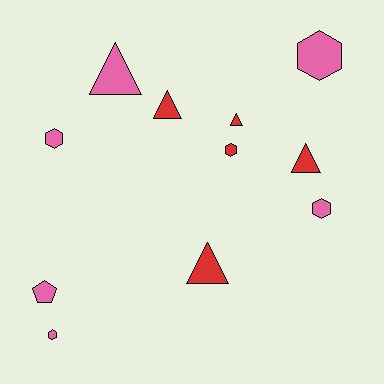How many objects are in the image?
There are 11 objects.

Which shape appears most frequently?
Hexagon, with 5 objects.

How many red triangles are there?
There are 4 red triangles.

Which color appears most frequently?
Pink, with 6 objects.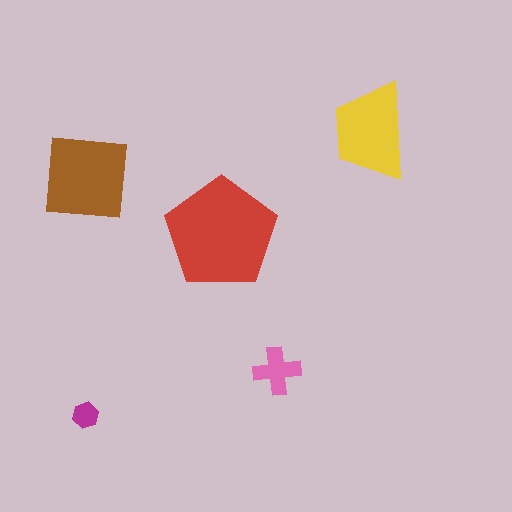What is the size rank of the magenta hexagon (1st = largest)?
5th.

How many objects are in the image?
There are 5 objects in the image.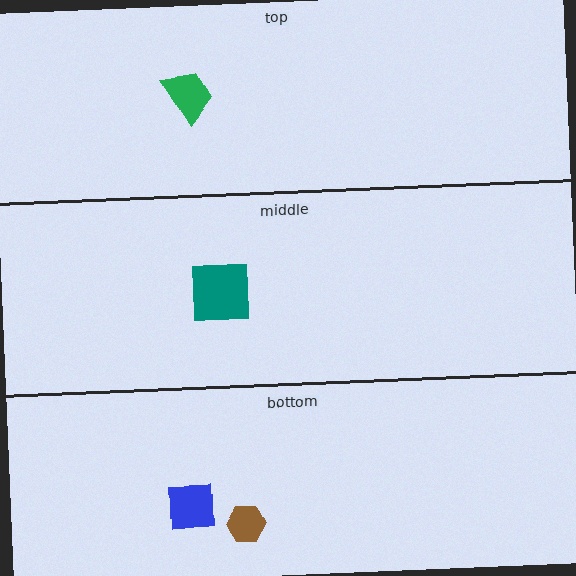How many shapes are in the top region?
1.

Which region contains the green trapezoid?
The top region.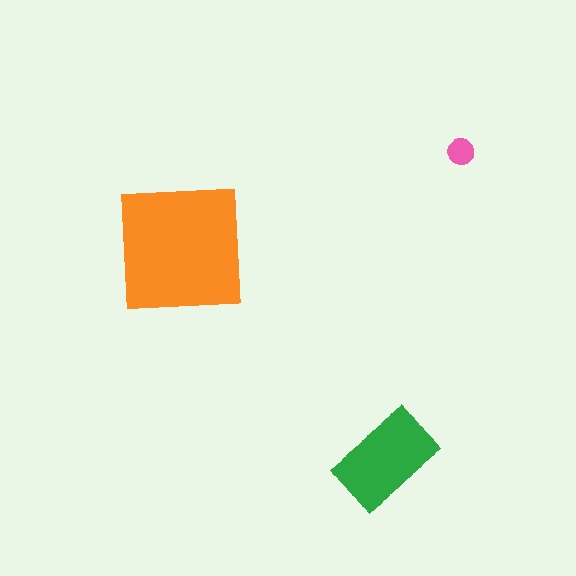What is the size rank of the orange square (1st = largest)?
1st.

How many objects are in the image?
There are 3 objects in the image.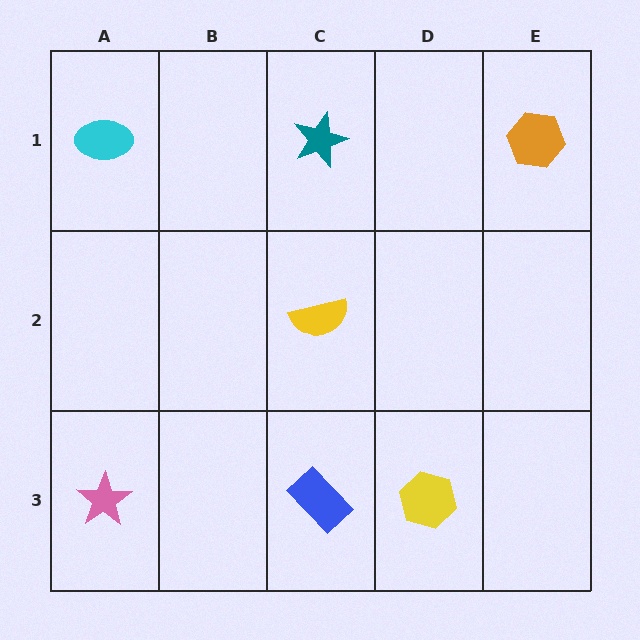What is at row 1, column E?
An orange hexagon.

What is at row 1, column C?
A teal star.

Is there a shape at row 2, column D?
No, that cell is empty.